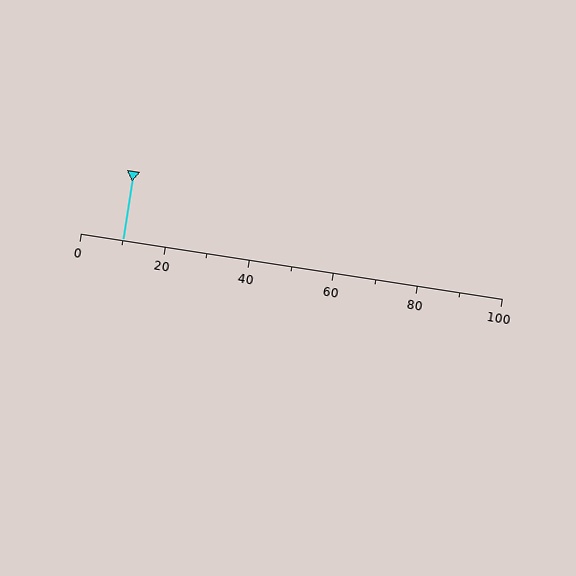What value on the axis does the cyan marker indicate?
The marker indicates approximately 10.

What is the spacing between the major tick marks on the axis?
The major ticks are spaced 20 apart.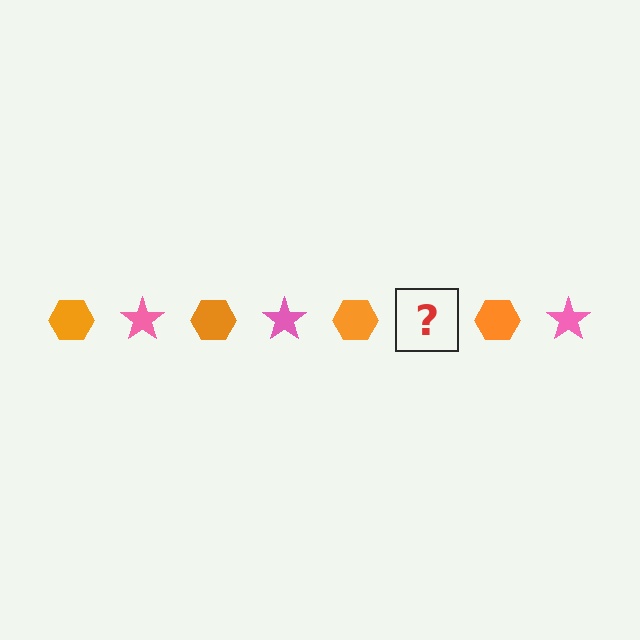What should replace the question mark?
The question mark should be replaced with a pink star.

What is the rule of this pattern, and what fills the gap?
The rule is that the pattern alternates between orange hexagon and pink star. The gap should be filled with a pink star.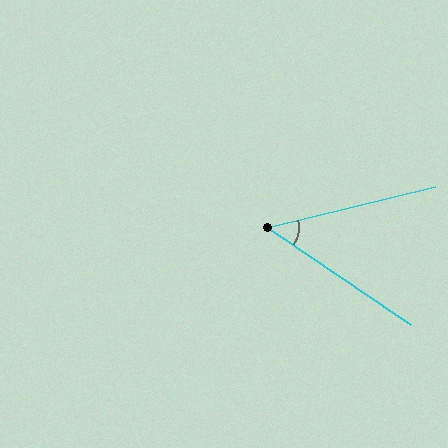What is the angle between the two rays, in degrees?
Approximately 48 degrees.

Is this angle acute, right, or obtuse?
It is acute.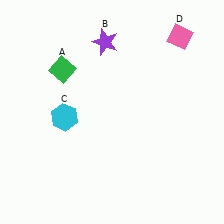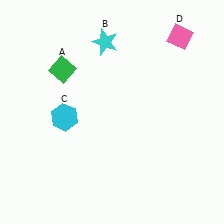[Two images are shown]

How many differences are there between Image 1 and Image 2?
There is 1 difference between the two images.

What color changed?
The star (B) changed from purple in Image 1 to cyan in Image 2.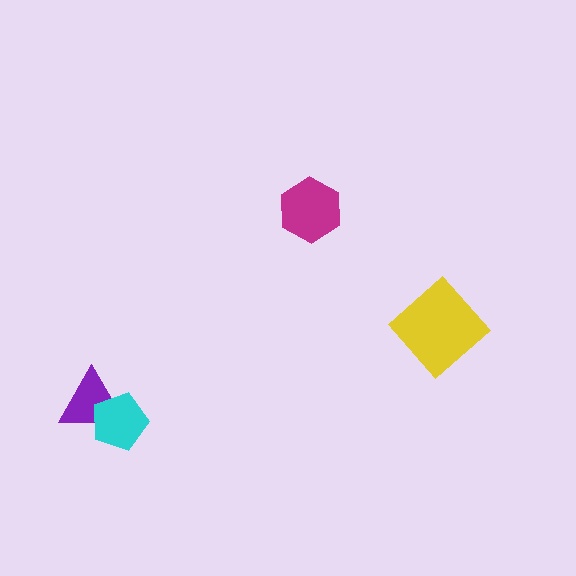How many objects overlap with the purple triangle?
1 object overlaps with the purple triangle.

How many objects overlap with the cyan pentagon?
1 object overlaps with the cyan pentagon.